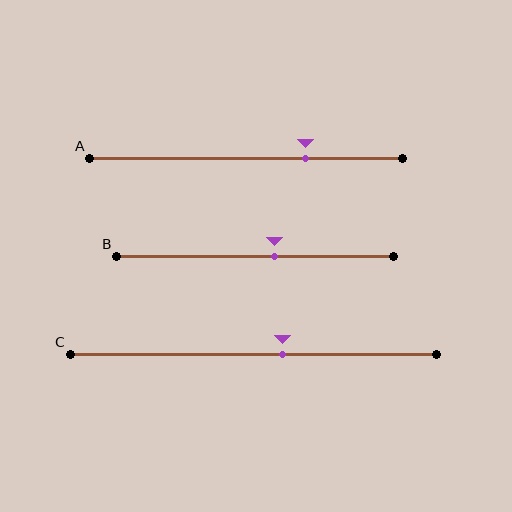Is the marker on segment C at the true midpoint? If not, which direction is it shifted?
No, the marker on segment C is shifted to the right by about 8% of the segment length.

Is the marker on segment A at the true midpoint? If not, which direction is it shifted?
No, the marker on segment A is shifted to the right by about 19% of the segment length.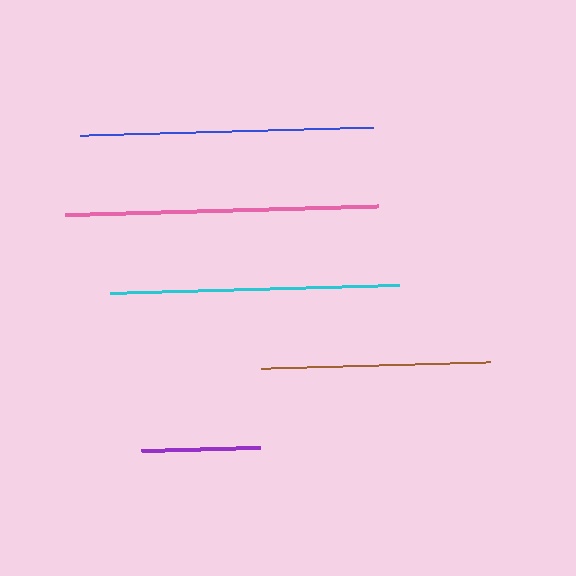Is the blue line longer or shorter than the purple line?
The blue line is longer than the purple line.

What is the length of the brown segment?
The brown segment is approximately 229 pixels long.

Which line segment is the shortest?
The purple line is the shortest at approximately 119 pixels.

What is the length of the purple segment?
The purple segment is approximately 119 pixels long.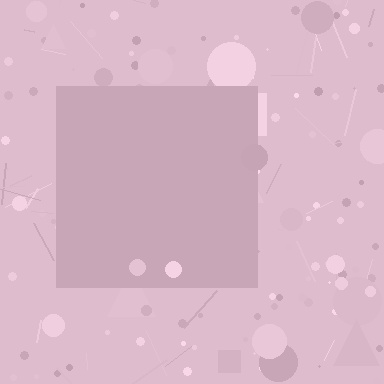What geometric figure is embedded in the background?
A square is embedded in the background.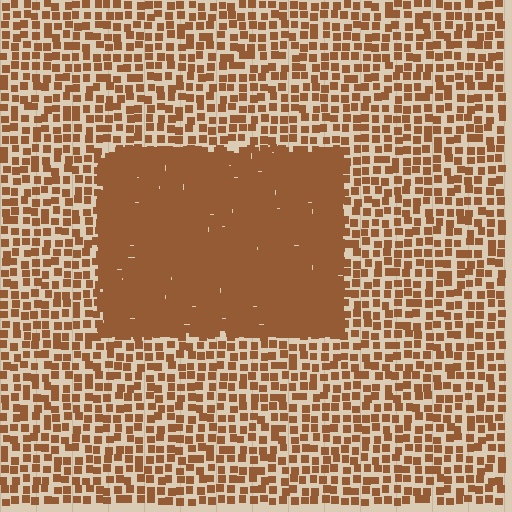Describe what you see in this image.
The image contains small brown elements arranged at two different densities. A rectangle-shaped region is visible where the elements are more densely packed than the surrounding area.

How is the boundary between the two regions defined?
The boundary is defined by a change in element density (approximately 2.8x ratio). All elements are the same color, size, and shape.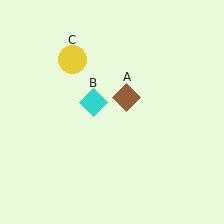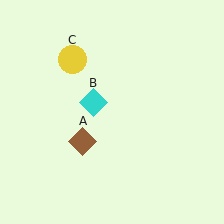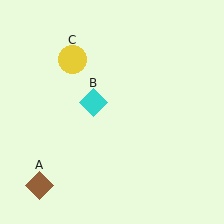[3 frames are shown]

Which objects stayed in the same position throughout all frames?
Cyan diamond (object B) and yellow circle (object C) remained stationary.